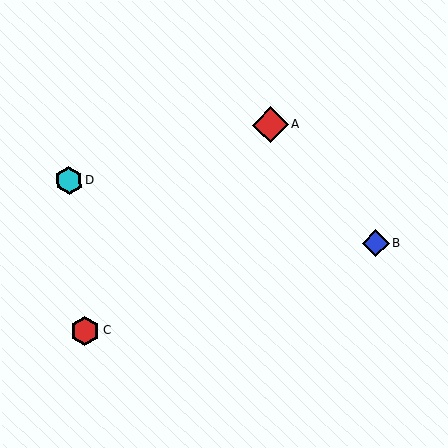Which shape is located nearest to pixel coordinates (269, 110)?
The red diamond (labeled A) at (270, 124) is nearest to that location.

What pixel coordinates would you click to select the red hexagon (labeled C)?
Click at (85, 330) to select the red hexagon C.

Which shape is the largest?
The red diamond (labeled A) is the largest.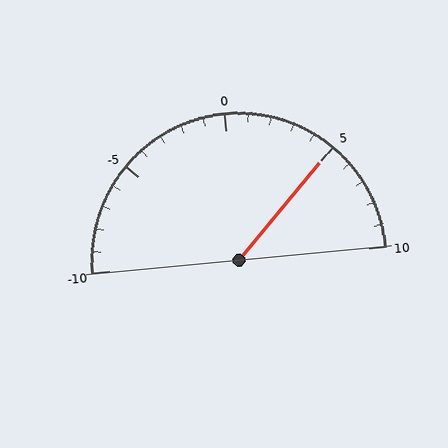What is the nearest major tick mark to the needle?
The nearest major tick mark is 5.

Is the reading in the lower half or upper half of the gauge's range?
The reading is in the upper half of the range (-10 to 10).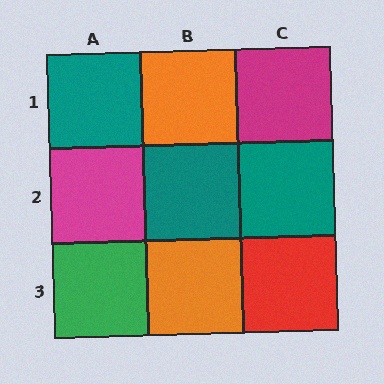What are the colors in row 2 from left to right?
Magenta, teal, teal.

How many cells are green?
1 cell is green.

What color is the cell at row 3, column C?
Red.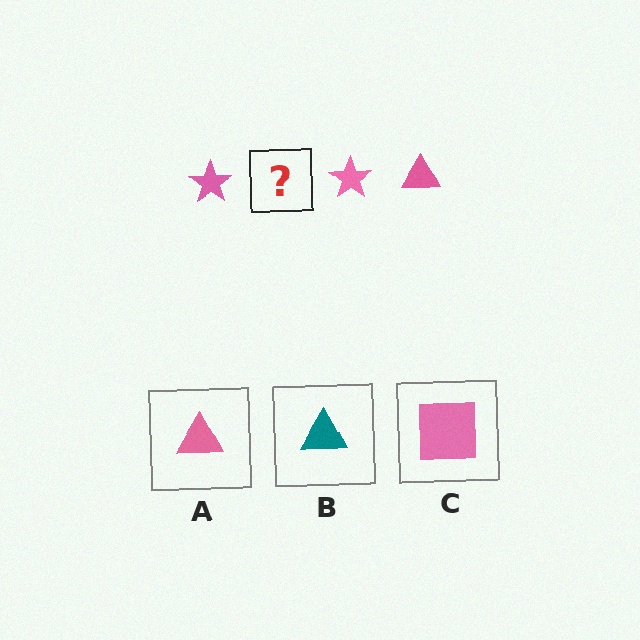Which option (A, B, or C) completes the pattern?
A.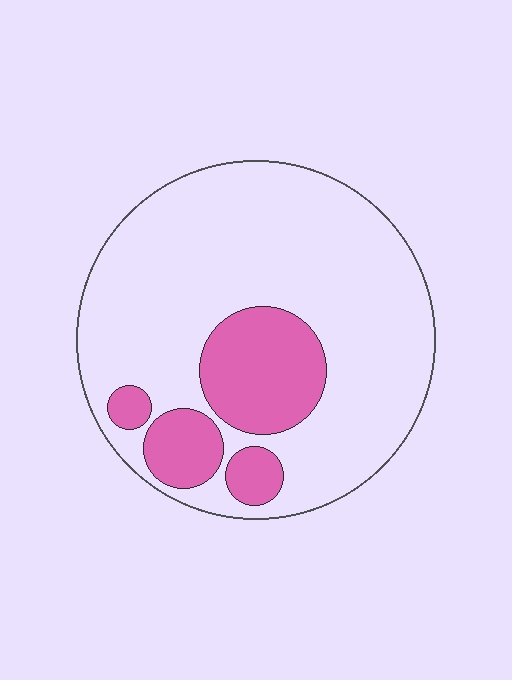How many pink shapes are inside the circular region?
4.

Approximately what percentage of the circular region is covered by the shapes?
Approximately 20%.